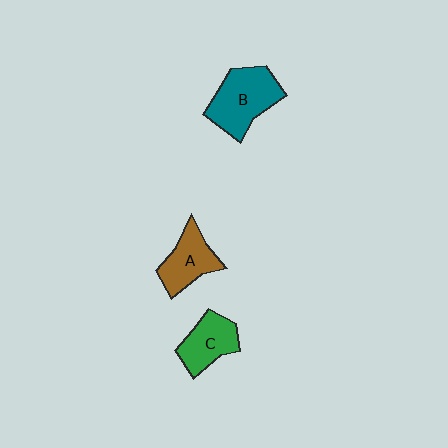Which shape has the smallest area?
Shape C (green).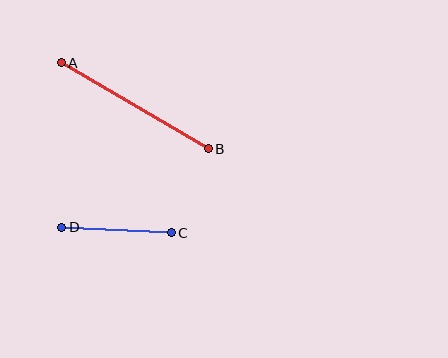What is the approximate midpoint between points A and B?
The midpoint is at approximately (135, 106) pixels.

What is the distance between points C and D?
The distance is approximately 110 pixels.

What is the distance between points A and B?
The distance is approximately 170 pixels.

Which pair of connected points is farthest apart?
Points A and B are farthest apart.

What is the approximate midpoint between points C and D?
The midpoint is at approximately (116, 230) pixels.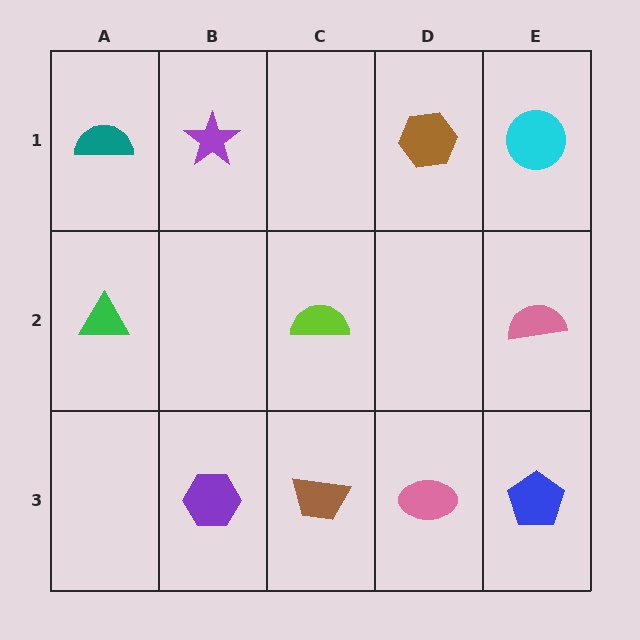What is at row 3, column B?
A purple hexagon.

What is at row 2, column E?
A pink semicircle.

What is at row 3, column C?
A brown trapezoid.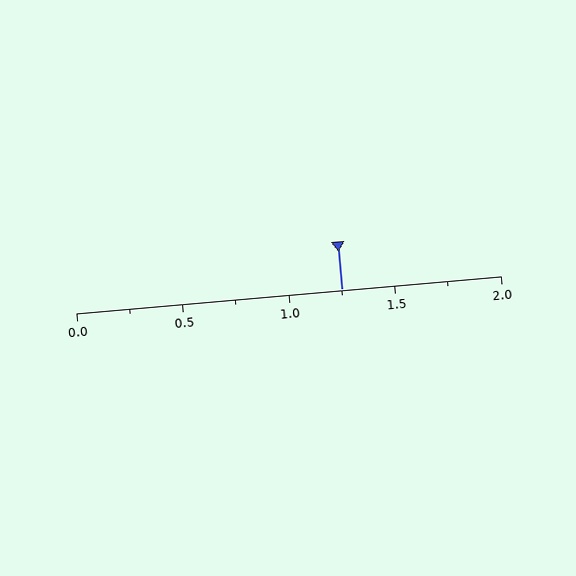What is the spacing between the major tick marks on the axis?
The major ticks are spaced 0.5 apart.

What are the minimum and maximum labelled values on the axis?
The axis runs from 0.0 to 2.0.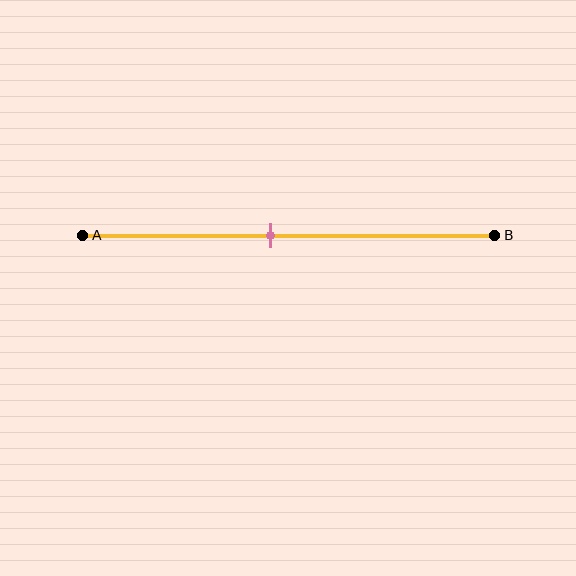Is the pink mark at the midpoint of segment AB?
No, the mark is at about 45% from A, not at the 50% midpoint.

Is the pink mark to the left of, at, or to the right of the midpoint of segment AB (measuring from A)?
The pink mark is to the left of the midpoint of segment AB.